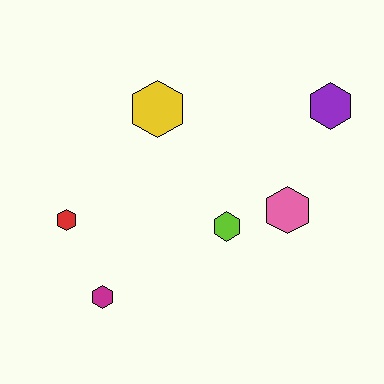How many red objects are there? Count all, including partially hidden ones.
There is 1 red object.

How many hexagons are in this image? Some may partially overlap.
There are 6 hexagons.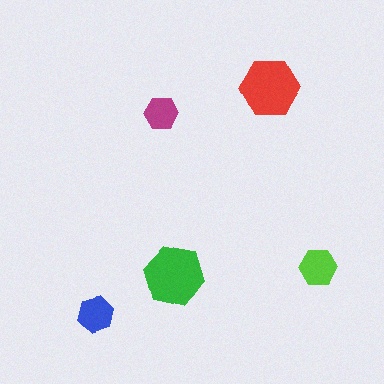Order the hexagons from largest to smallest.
the green one, the red one, the lime one, the blue one, the magenta one.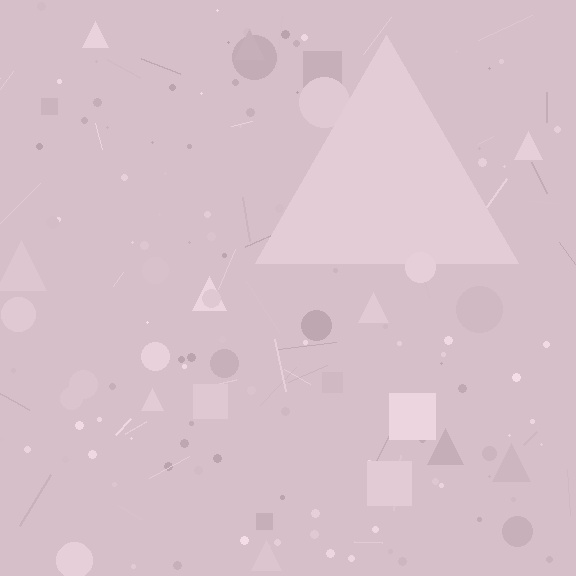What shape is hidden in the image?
A triangle is hidden in the image.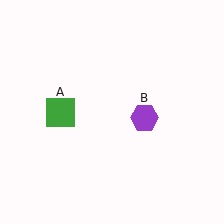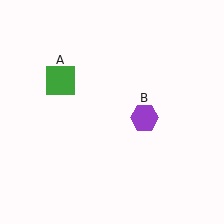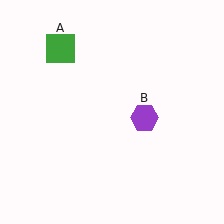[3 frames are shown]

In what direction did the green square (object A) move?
The green square (object A) moved up.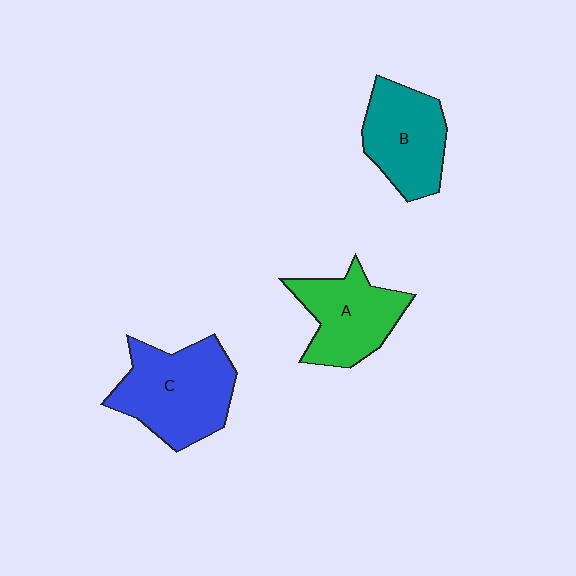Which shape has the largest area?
Shape C (blue).